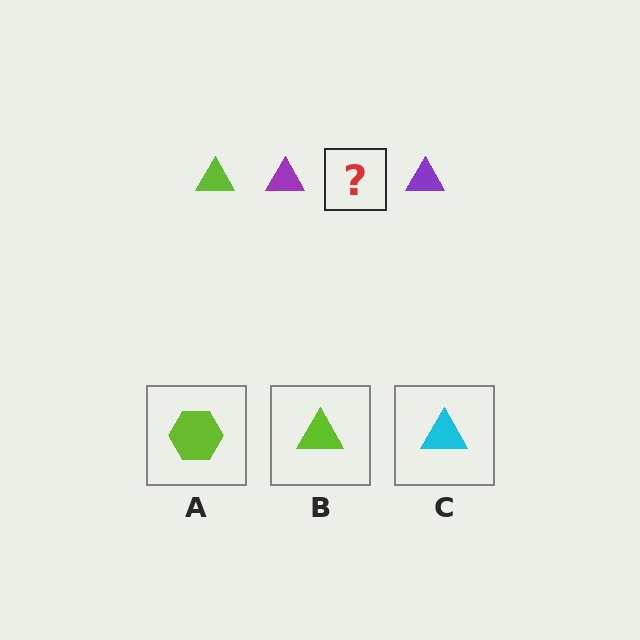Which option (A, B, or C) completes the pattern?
B.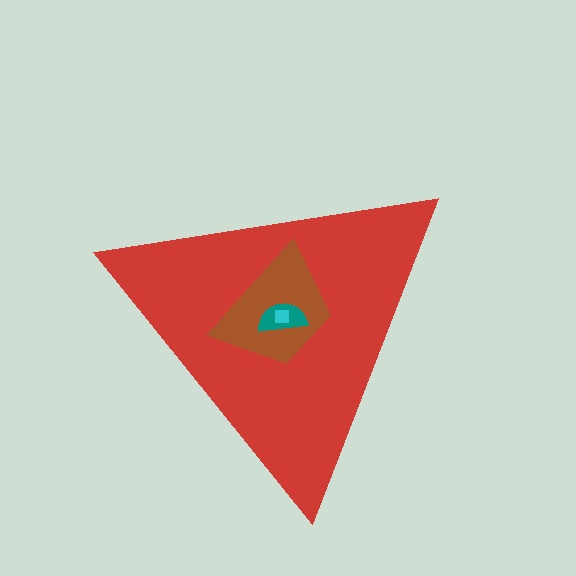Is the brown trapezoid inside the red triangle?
Yes.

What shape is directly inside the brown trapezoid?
The teal semicircle.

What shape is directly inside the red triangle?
The brown trapezoid.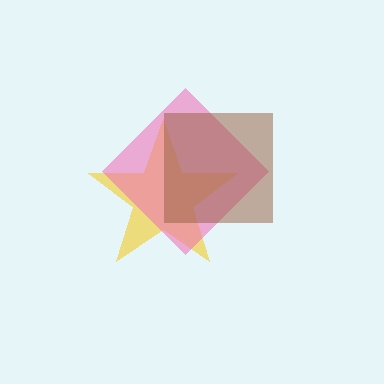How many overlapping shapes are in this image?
There are 3 overlapping shapes in the image.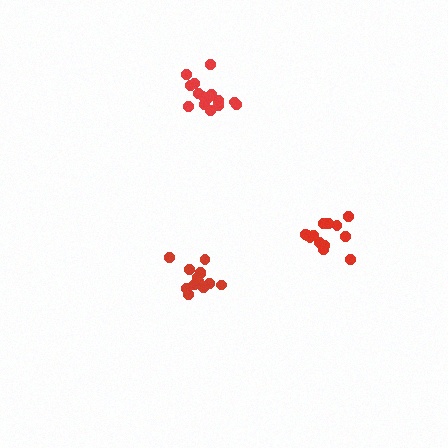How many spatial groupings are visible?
There are 3 spatial groupings.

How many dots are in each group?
Group 1: 13 dots, Group 2: 15 dots, Group 3: 13 dots (41 total).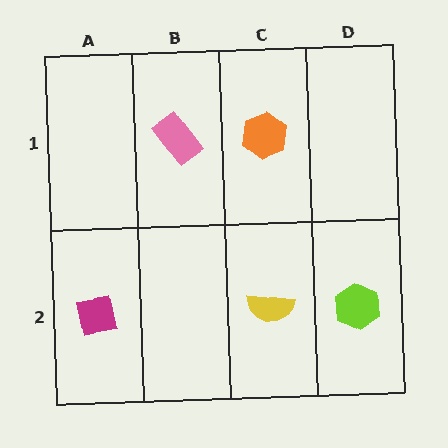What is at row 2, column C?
A yellow semicircle.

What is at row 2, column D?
A lime hexagon.